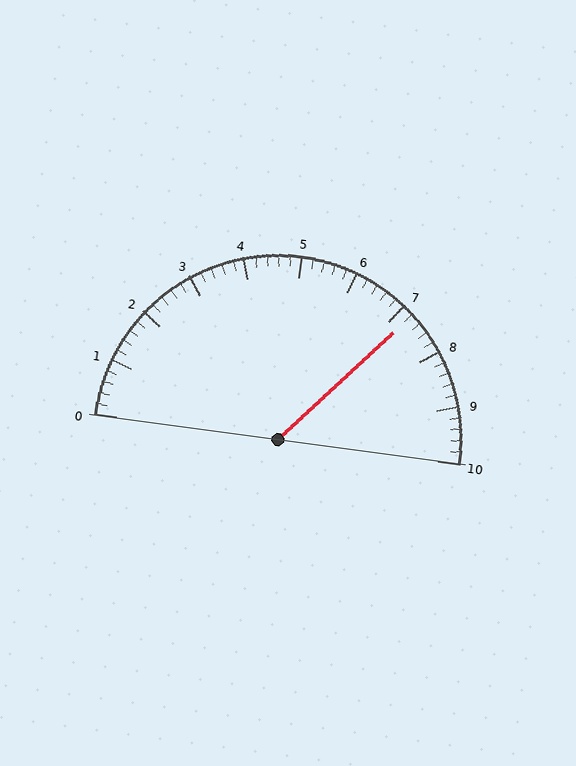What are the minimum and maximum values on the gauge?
The gauge ranges from 0 to 10.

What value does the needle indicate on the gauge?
The needle indicates approximately 7.2.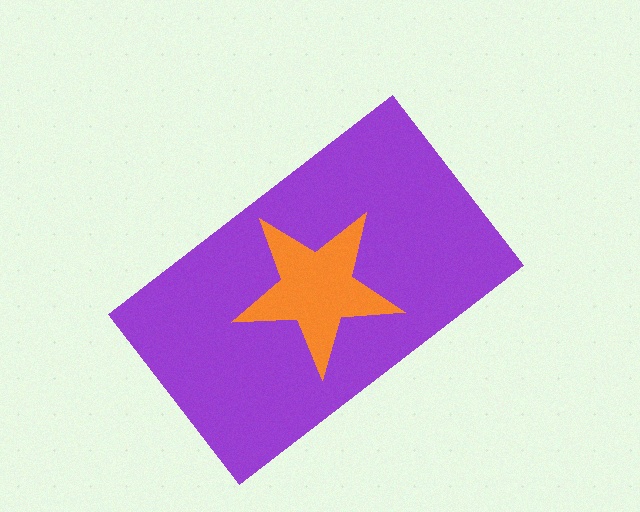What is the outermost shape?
The purple rectangle.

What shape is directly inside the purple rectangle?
The orange star.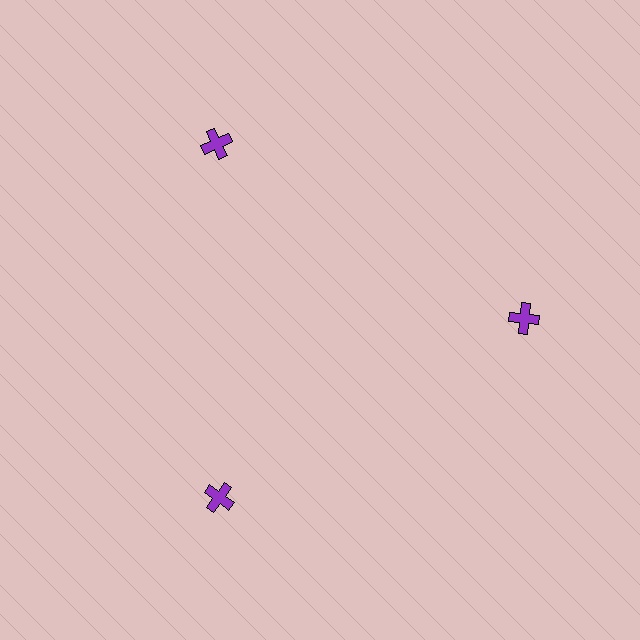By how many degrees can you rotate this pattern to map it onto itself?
The pattern maps onto itself every 120 degrees of rotation.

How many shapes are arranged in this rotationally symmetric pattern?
There are 3 shapes, arranged in 3 groups of 1.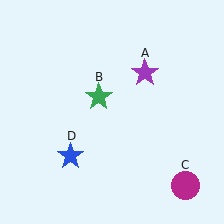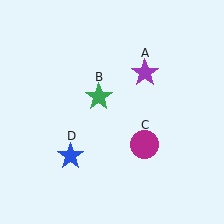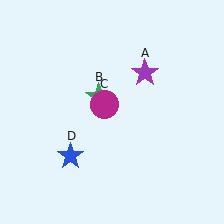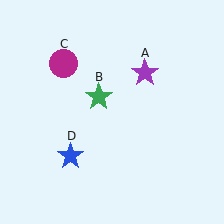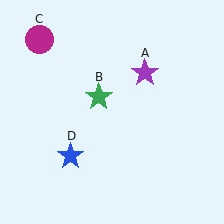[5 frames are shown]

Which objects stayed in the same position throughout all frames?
Purple star (object A) and green star (object B) and blue star (object D) remained stationary.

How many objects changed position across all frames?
1 object changed position: magenta circle (object C).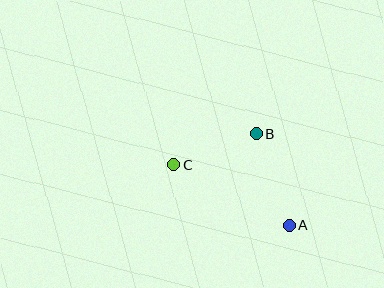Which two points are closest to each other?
Points B and C are closest to each other.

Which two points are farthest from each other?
Points A and C are farthest from each other.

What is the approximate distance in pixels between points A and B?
The distance between A and B is approximately 97 pixels.